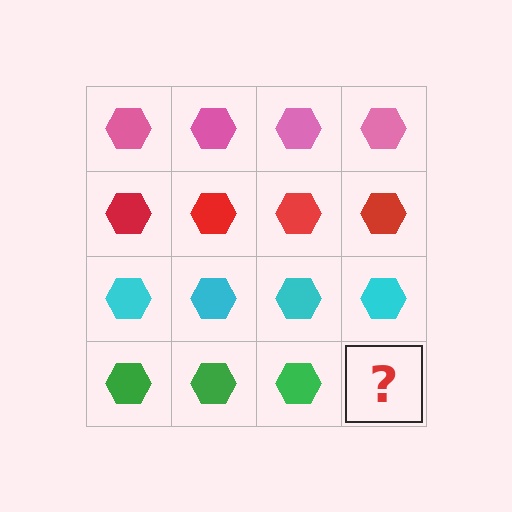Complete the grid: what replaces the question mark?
The question mark should be replaced with a green hexagon.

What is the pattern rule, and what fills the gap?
The rule is that each row has a consistent color. The gap should be filled with a green hexagon.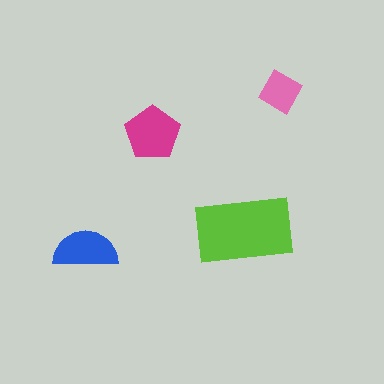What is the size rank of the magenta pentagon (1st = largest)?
2nd.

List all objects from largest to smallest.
The lime rectangle, the magenta pentagon, the blue semicircle, the pink diamond.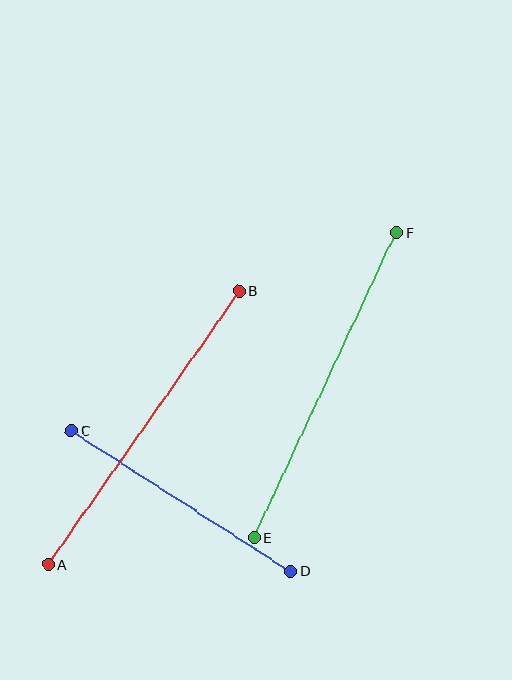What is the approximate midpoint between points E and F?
The midpoint is at approximately (325, 385) pixels.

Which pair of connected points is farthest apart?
Points E and F are farthest apart.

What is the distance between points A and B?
The distance is approximately 334 pixels.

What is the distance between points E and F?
The distance is approximately 337 pixels.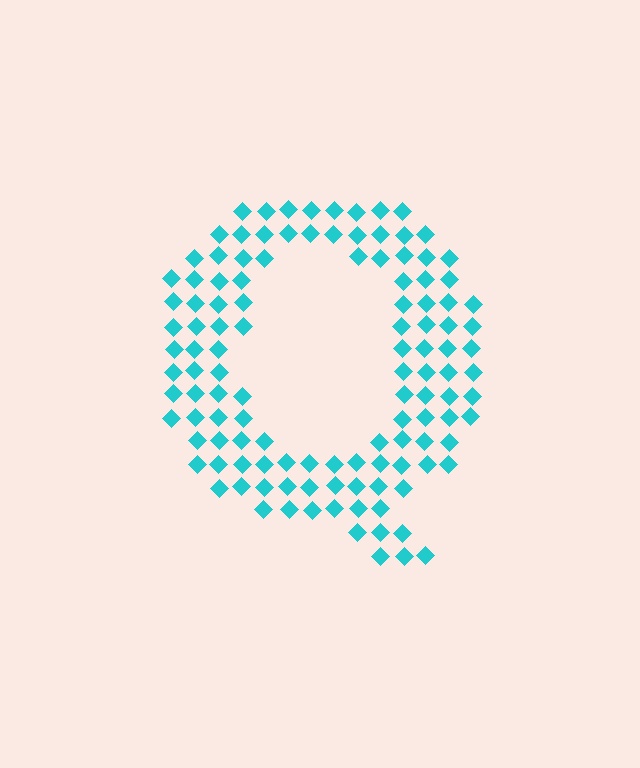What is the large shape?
The large shape is the letter Q.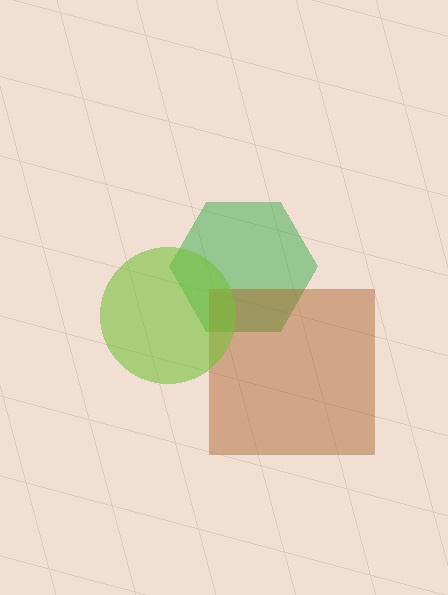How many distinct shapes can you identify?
There are 3 distinct shapes: a green hexagon, a brown square, a lime circle.